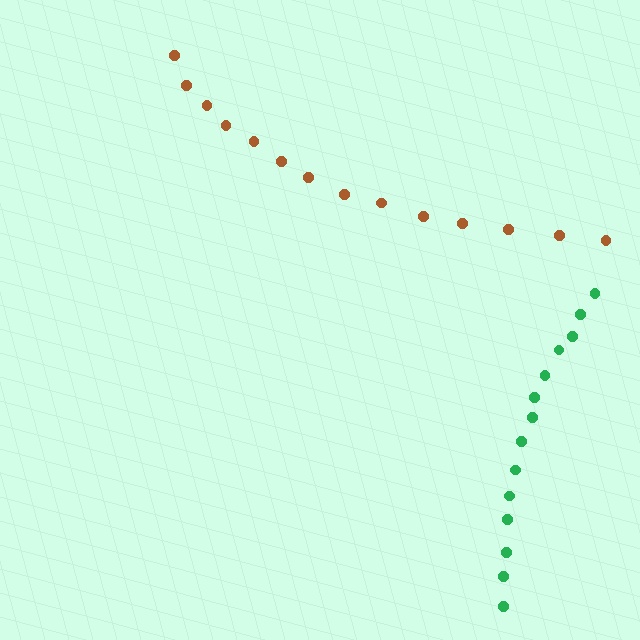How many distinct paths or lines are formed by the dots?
There are 2 distinct paths.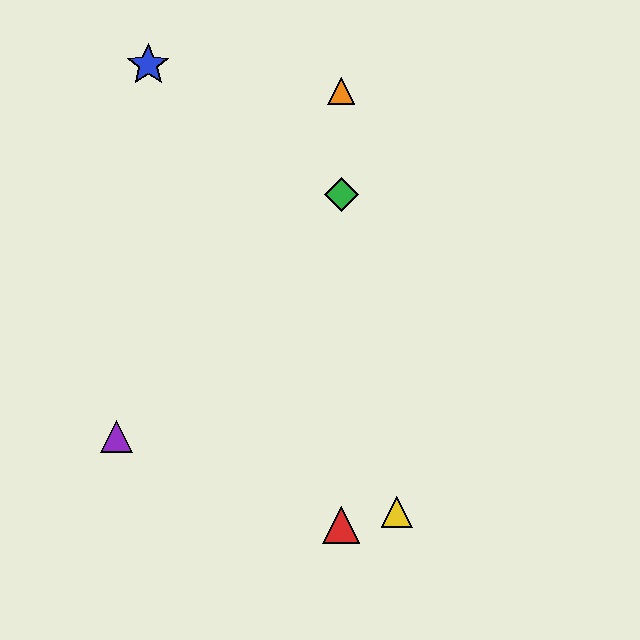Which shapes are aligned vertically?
The red triangle, the green diamond, the orange triangle are aligned vertically.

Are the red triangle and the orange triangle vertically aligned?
Yes, both are at x≈341.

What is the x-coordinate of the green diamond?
The green diamond is at x≈341.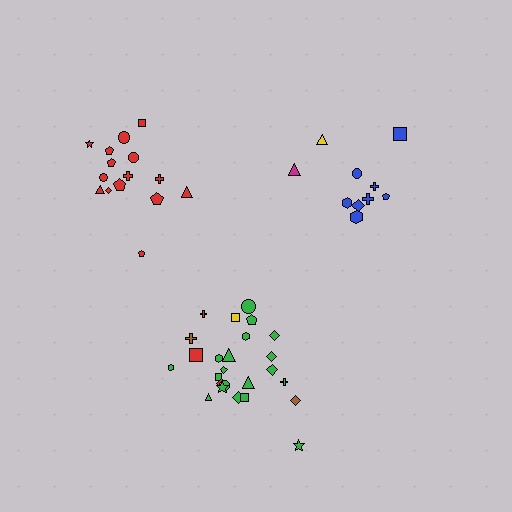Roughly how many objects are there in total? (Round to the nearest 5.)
Roughly 50 objects in total.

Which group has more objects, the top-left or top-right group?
The top-left group.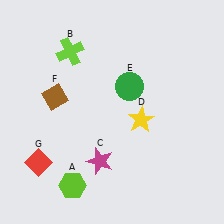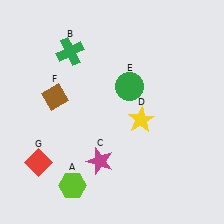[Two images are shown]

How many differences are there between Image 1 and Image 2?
There is 1 difference between the two images.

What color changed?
The cross (B) changed from lime in Image 1 to green in Image 2.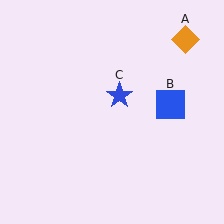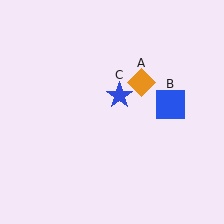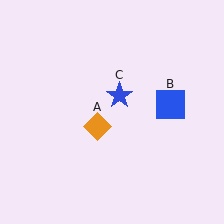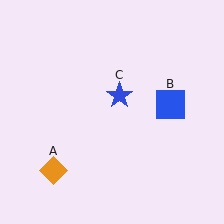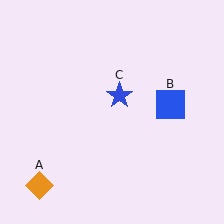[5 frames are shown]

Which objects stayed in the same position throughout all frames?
Blue square (object B) and blue star (object C) remained stationary.